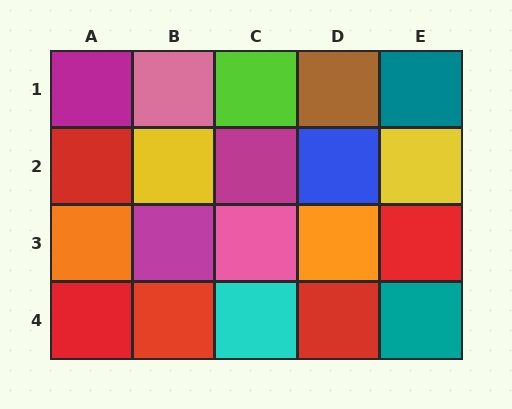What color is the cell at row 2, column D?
Blue.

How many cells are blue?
1 cell is blue.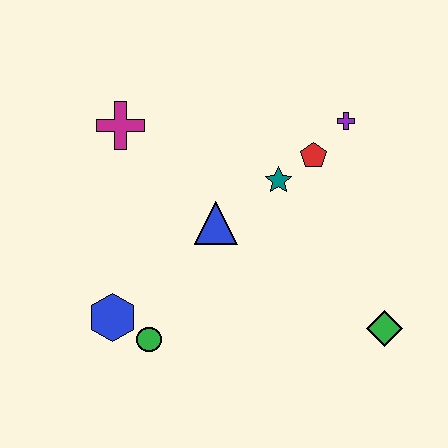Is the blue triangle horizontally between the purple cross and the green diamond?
No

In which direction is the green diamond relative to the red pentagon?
The green diamond is below the red pentagon.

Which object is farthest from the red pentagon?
The blue hexagon is farthest from the red pentagon.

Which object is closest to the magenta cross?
The blue triangle is closest to the magenta cross.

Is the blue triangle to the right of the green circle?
Yes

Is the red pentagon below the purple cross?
Yes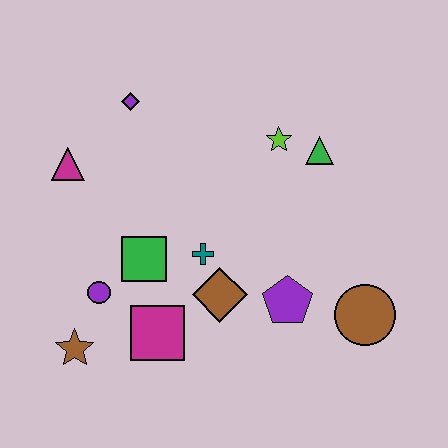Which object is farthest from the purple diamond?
The brown circle is farthest from the purple diamond.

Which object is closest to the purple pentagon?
The brown diamond is closest to the purple pentagon.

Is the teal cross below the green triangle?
Yes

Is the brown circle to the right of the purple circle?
Yes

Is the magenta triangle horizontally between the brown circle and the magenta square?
No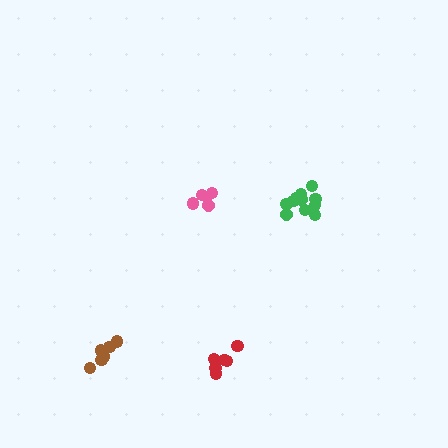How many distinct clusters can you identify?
There are 4 distinct clusters.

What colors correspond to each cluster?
The clusters are colored: green, brown, pink, red.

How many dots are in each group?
Group 1: 11 dots, Group 2: 6 dots, Group 3: 5 dots, Group 4: 6 dots (28 total).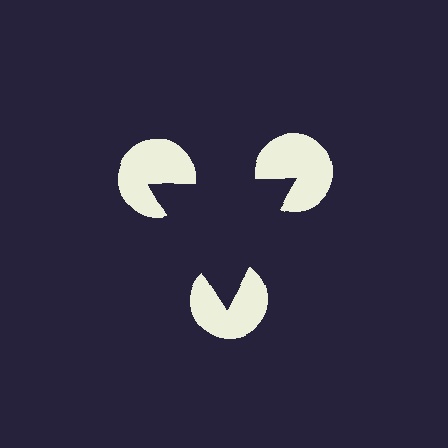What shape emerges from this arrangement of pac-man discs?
An illusory triangle — its edges are inferred from the aligned wedge cuts in the pac-man discs, not physically drawn.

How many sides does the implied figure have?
3 sides.